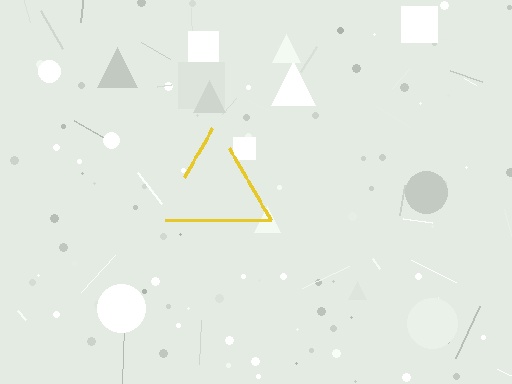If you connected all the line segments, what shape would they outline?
They would outline a triangle.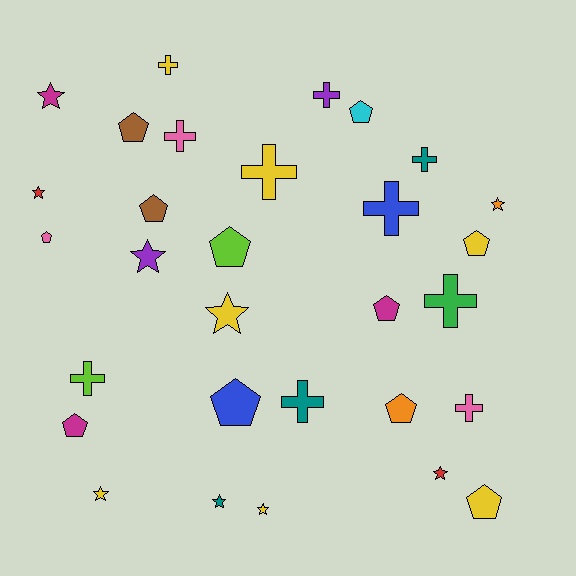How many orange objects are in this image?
There are 2 orange objects.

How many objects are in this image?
There are 30 objects.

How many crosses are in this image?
There are 10 crosses.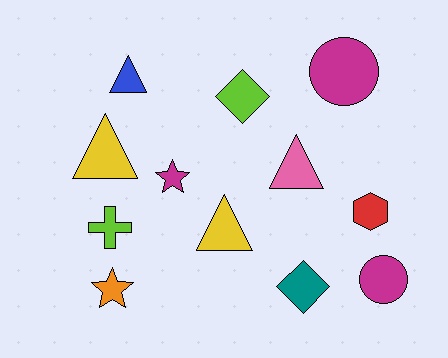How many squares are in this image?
There are no squares.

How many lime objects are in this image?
There are 2 lime objects.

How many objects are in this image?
There are 12 objects.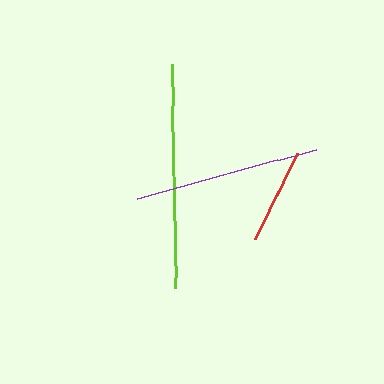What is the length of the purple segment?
The purple segment is approximately 186 pixels long.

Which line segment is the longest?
The lime line is the longest at approximately 224 pixels.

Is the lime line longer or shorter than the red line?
The lime line is longer than the red line.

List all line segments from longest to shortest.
From longest to shortest: lime, purple, red.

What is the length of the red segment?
The red segment is approximately 96 pixels long.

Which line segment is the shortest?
The red line is the shortest at approximately 96 pixels.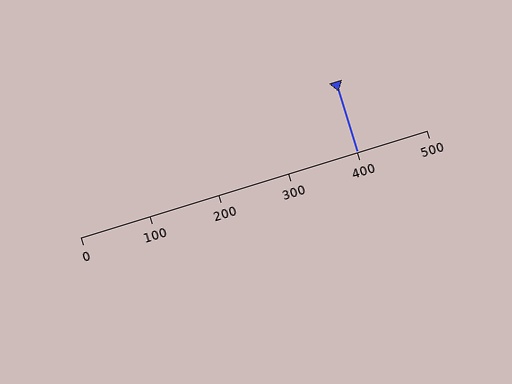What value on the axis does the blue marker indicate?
The marker indicates approximately 400.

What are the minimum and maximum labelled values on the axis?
The axis runs from 0 to 500.